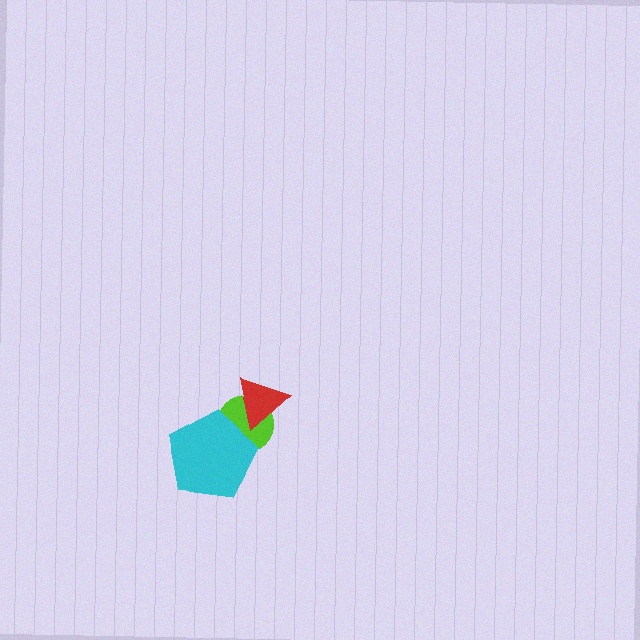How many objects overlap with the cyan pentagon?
1 object overlaps with the cyan pentagon.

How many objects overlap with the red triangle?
1 object overlaps with the red triangle.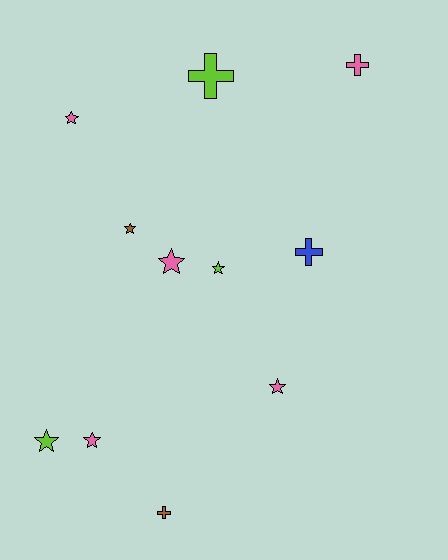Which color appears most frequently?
Pink, with 5 objects.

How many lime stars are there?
There are 2 lime stars.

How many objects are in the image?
There are 11 objects.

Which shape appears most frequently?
Star, with 7 objects.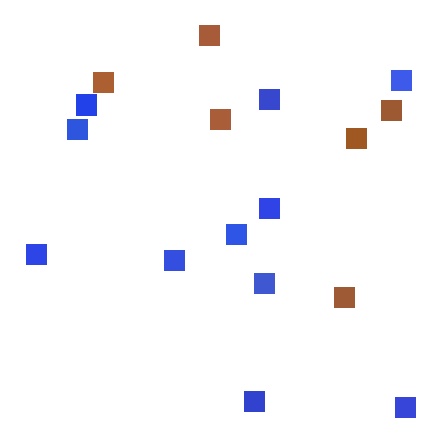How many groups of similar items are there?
There are 2 groups: one group of brown squares (6) and one group of blue squares (11).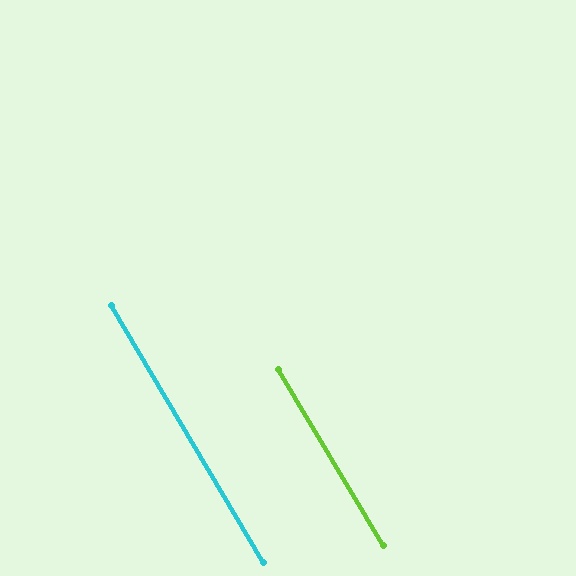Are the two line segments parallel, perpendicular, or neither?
Parallel — their directions differ by only 0.4°.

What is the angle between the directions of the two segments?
Approximately 0 degrees.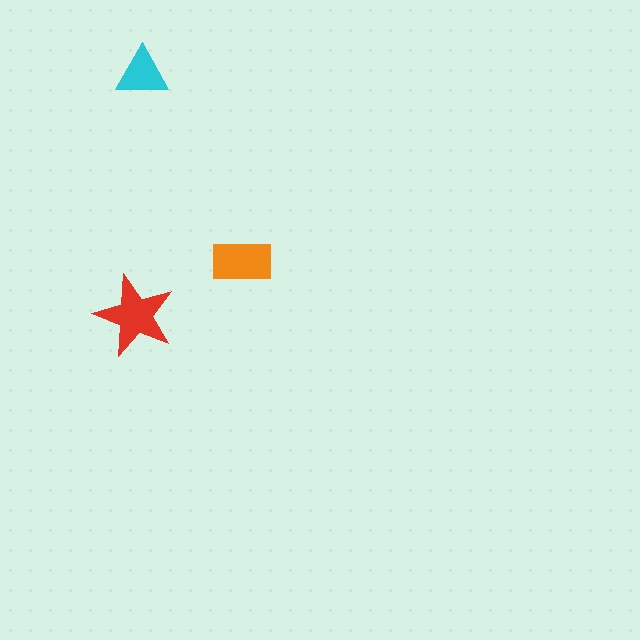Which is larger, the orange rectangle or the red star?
The red star.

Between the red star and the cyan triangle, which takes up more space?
The red star.